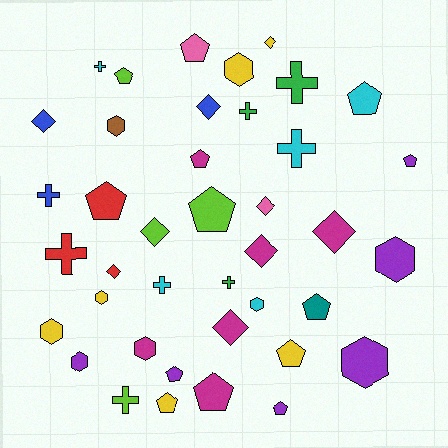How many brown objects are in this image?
There is 1 brown object.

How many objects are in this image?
There are 40 objects.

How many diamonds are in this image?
There are 9 diamonds.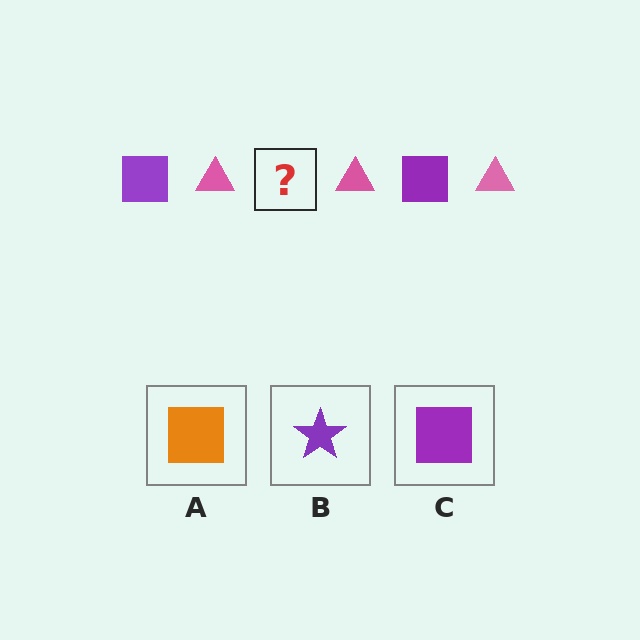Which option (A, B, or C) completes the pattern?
C.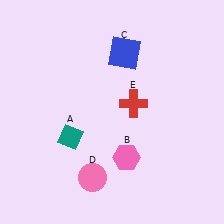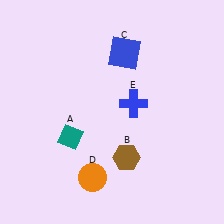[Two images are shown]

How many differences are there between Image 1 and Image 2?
There are 3 differences between the two images.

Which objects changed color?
B changed from pink to brown. D changed from pink to orange. E changed from red to blue.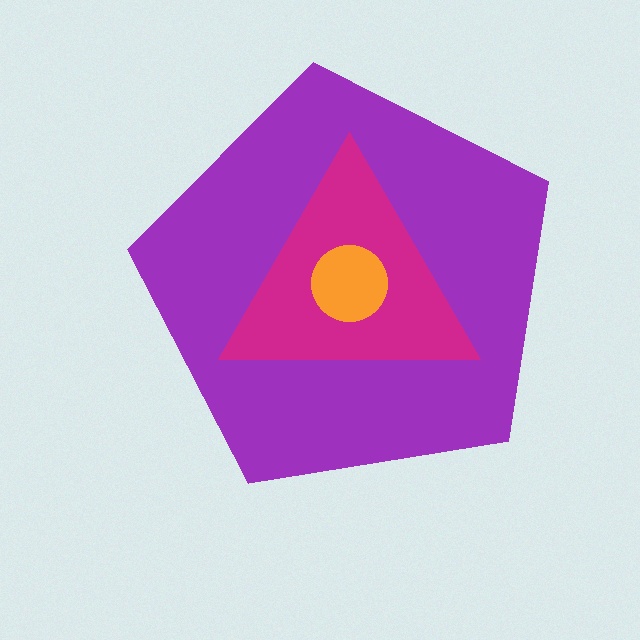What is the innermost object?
The orange circle.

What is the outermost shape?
The purple pentagon.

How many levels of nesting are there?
3.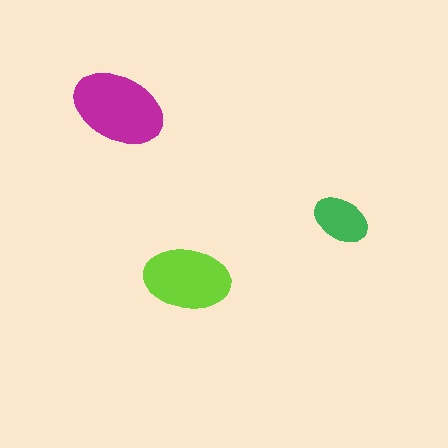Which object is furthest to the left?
The magenta ellipse is leftmost.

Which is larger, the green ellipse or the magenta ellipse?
The magenta one.